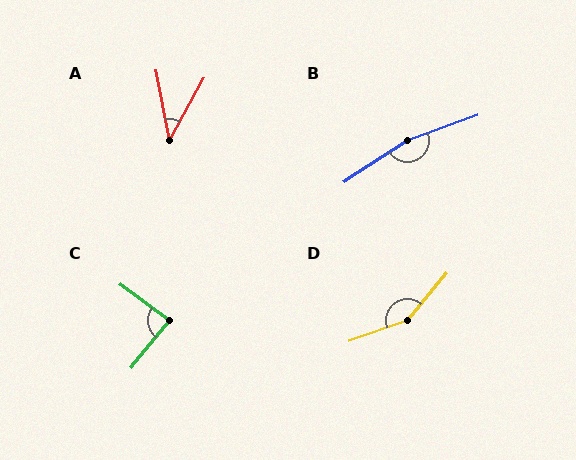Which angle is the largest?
B, at approximately 167 degrees.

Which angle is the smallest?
A, at approximately 40 degrees.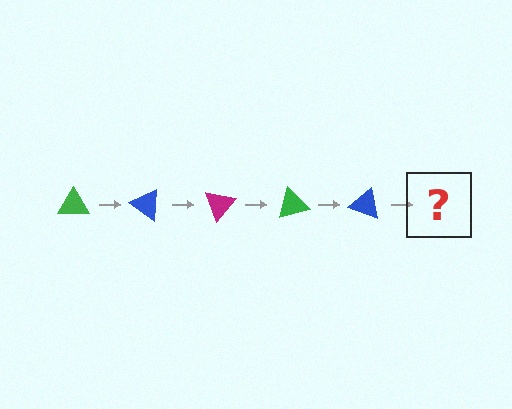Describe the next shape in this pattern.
It should be a magenta triangle, rotated 175 degrees from the start.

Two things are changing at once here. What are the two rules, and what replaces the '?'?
The two rules are that it rotates 35 degrees each step and the color cycles through green, blue, and magenta. The '?' should be a magenta triangle, rotated 175 degrees from the start.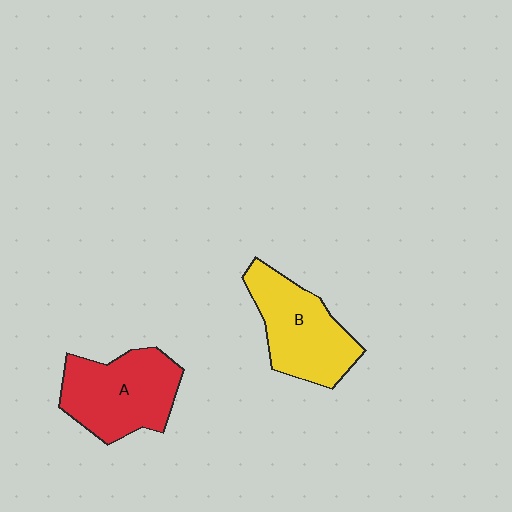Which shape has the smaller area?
Shape B (yellow).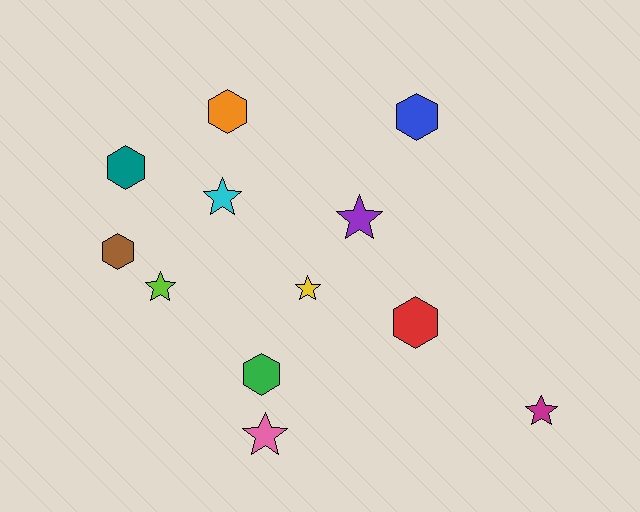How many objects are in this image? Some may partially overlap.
There are 12 objects.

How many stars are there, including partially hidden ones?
There are 6 stars.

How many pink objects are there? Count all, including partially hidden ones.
There is 1 pink object.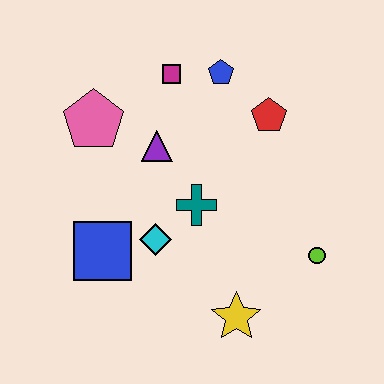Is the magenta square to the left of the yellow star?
Yes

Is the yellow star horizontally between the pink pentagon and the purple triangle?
No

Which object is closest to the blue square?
The cyan diamond is closest to the blue square.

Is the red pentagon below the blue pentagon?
Yes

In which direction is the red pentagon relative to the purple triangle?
The red pentagon is to the right of the purple triangle.